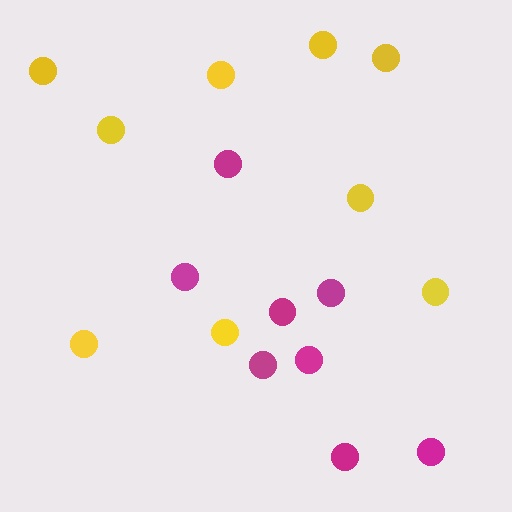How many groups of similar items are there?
There are 2 groups: one group of magenta circles (8) and one group of yellow circles (9).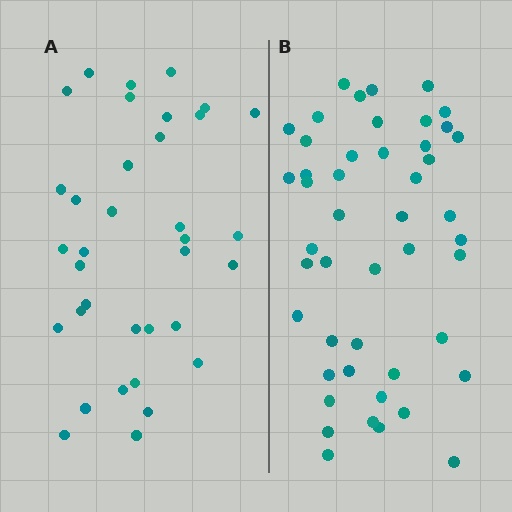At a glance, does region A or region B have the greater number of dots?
Region B (the right region) has more dots.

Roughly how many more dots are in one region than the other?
Region B has roughly 12 or so more dots than region A.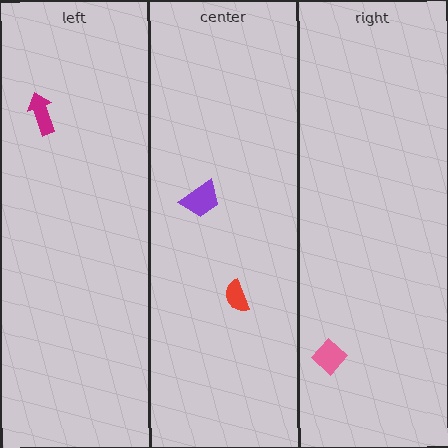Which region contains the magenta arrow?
The left region.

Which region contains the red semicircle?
The center region.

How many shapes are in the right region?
1.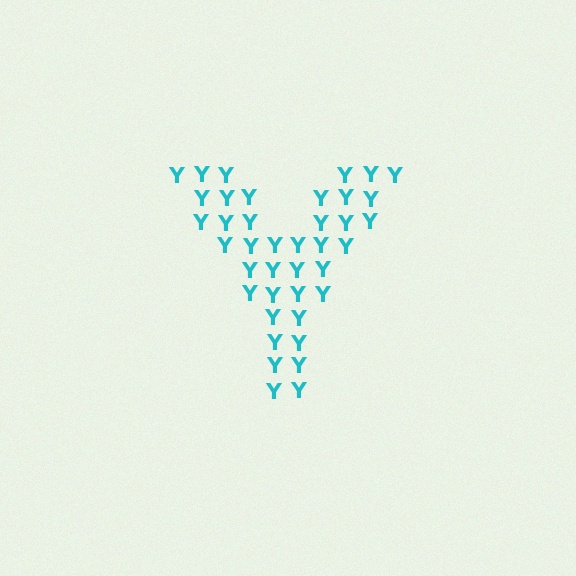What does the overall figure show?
The overall figure shows the letter Y.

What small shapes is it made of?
It is made of small letter Y's.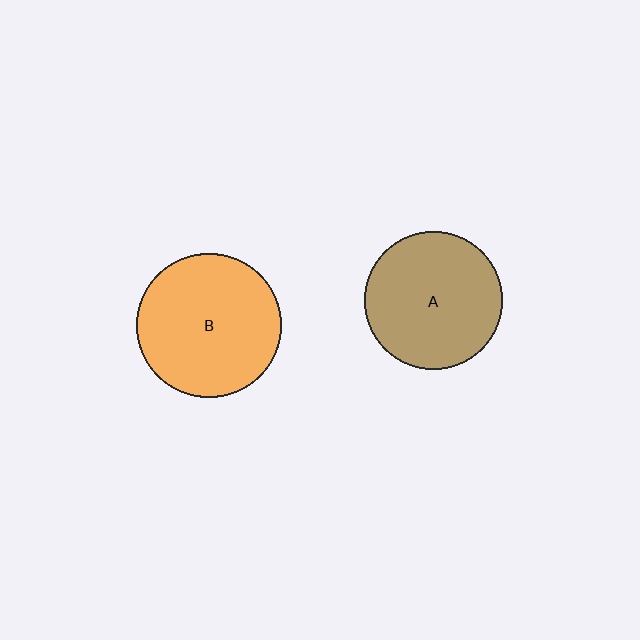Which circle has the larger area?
Circle B (orange).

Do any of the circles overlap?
No, none of the circles overlap.